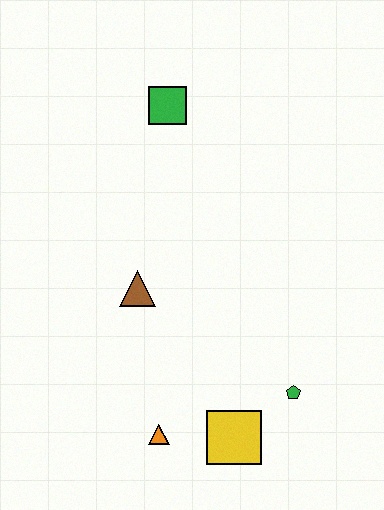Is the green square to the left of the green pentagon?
Yes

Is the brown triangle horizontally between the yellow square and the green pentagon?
No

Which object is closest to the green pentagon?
The yellow square is closest to the green pentagon.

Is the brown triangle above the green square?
No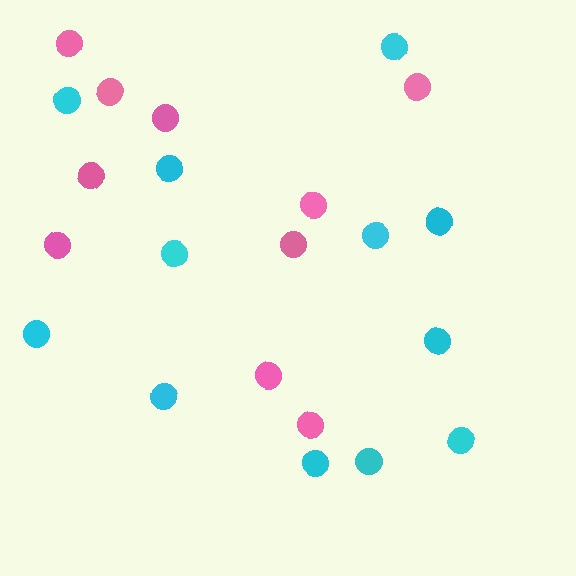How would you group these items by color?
There are 2 groups: one group of cyan circles (12) and one group of pink circles (10).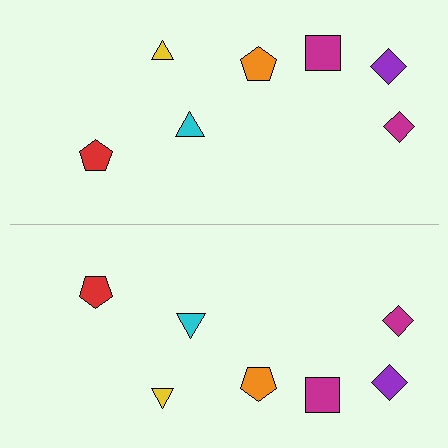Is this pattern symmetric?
Yes, this pattern has bilateral (reflection) symmetry.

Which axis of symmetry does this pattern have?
The pattern has a horizontal axis of symmetry running through the center of the image.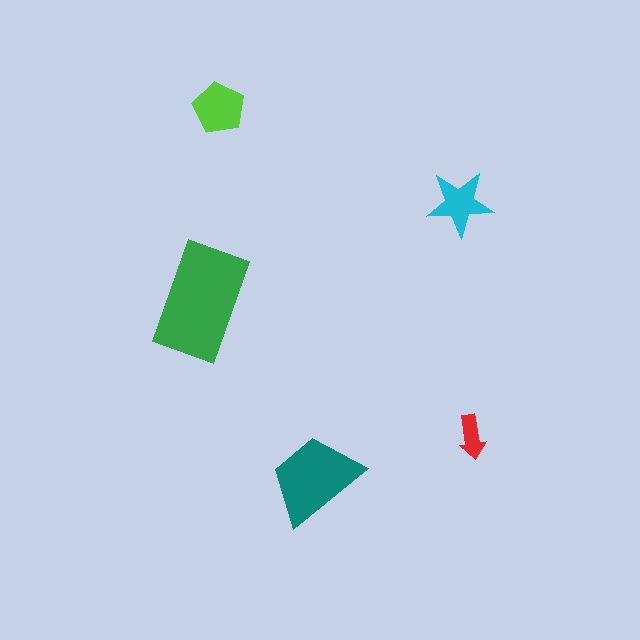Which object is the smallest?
The red arrow.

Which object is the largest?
The green rectangle.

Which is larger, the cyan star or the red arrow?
The cyan star.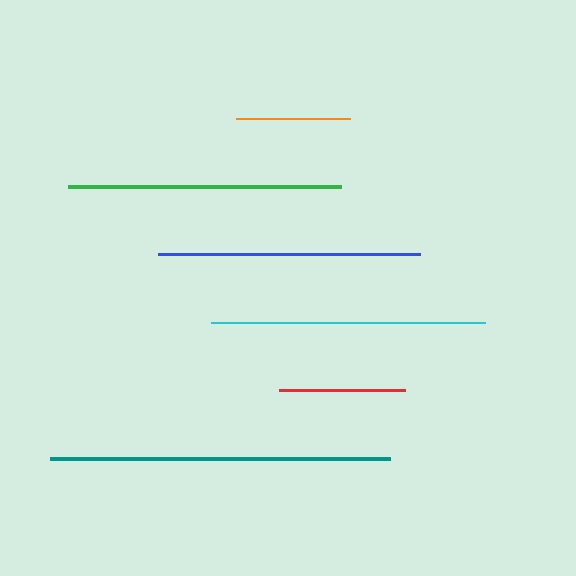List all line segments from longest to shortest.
From longest to shortest: teal, cyan, green, blue, red, orange.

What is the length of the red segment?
The red segment is approximately 126 pixels long.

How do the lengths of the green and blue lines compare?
The green and blue lines are approximately the same length.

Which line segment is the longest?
The teal line is the longest at approximately 340 pixels.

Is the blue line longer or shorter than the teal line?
The teal line is longer than the blue line.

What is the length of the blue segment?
The blue segment is approximately 262 pixels long.